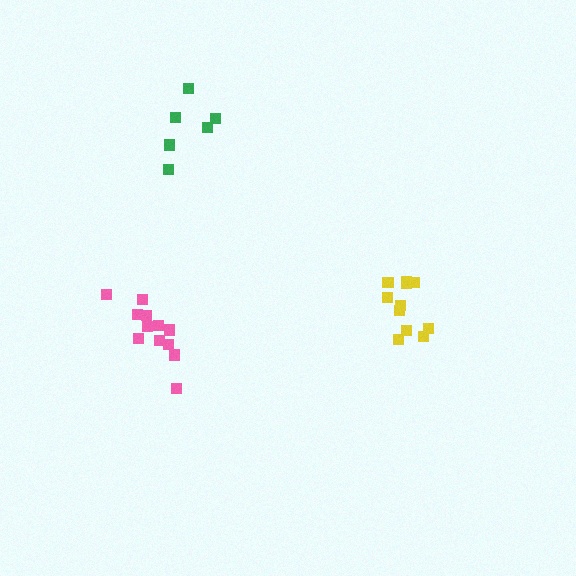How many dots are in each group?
Group 1: 12 dots, Group 2: 11 dots, Group 3: 6 dots (29 total).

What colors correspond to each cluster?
The clusters are colored: pink, yellow, green.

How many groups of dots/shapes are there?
There are 3 groups.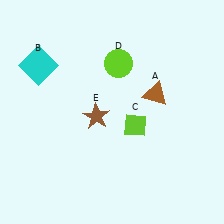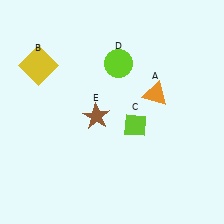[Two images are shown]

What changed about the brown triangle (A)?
In Image 1, A is brown. In Image 2, it changed to orange.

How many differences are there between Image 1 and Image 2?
There are 2 differences between the two images.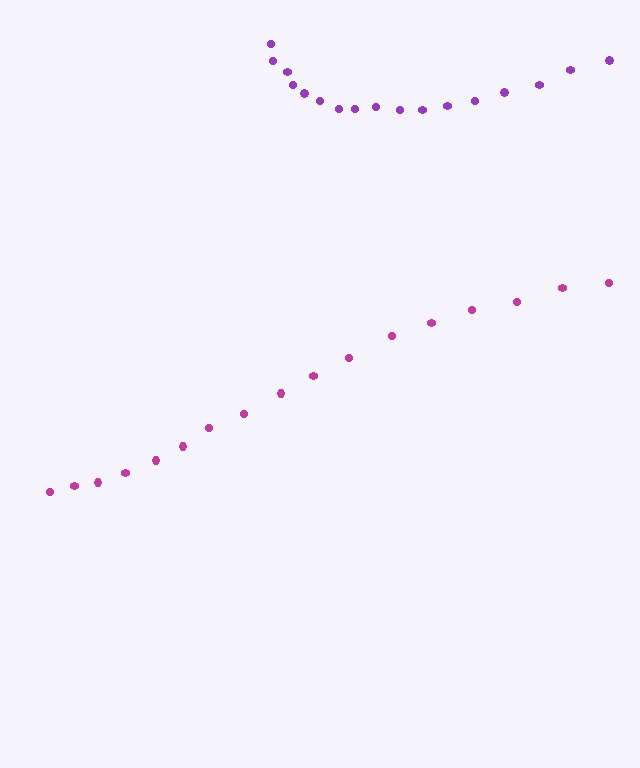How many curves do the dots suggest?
There are 2 distinct paths.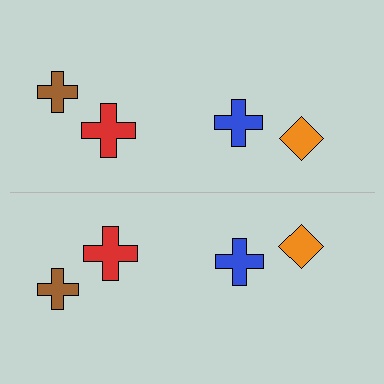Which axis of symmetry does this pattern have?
The pattern has a horizontal axis of symmetry running through the center of the image.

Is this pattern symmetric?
Yes, this pattern has bilateral (reflection) symmetry.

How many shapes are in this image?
There are 8 shapes in this image.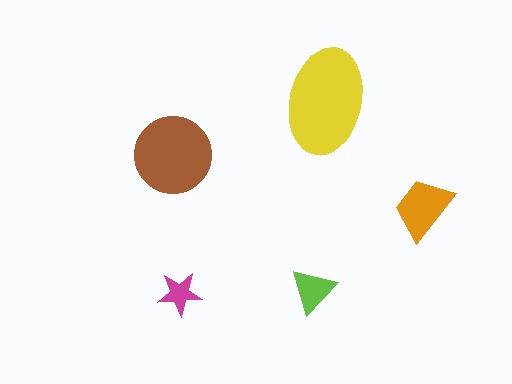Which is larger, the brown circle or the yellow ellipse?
The yellow ellipse.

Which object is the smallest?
The magenta star.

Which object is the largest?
The yellow ellipse.